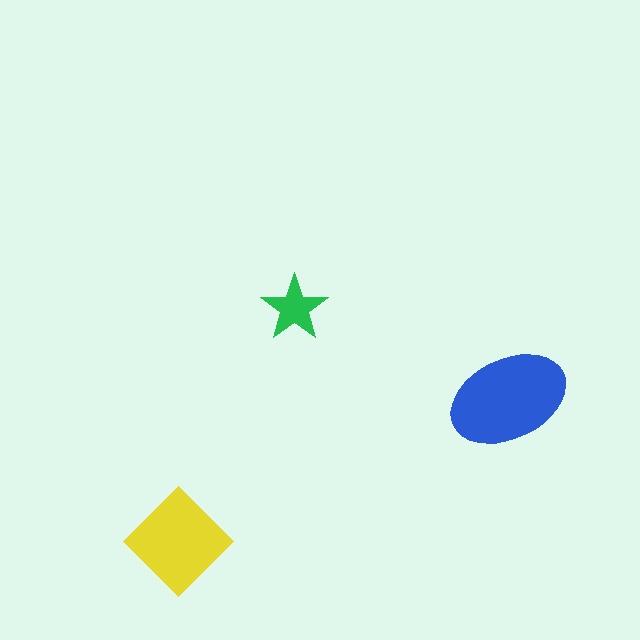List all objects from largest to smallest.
The blue ellipse, the yellow diamond, the green star.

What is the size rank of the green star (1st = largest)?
3rd.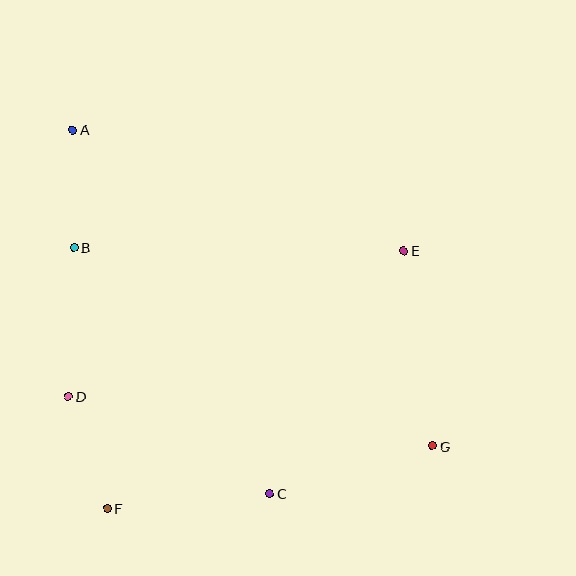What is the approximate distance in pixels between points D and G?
The distance between D and G is approximately 367 pixels.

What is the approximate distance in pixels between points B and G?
The distance between B and G is approximately 409 pixels.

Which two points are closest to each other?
Points A and B are closest to each other.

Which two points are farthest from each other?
Points A and G are farthest from each other.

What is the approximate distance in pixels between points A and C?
The distance between A and C is approximately 414 pixels.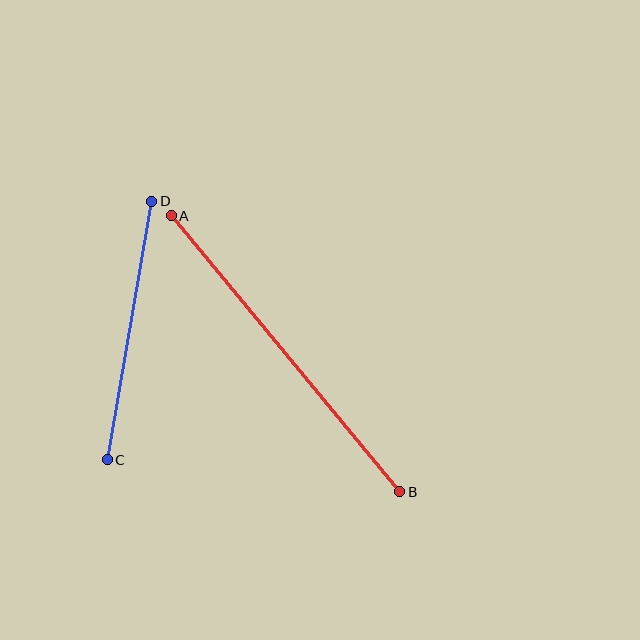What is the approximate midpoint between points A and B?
The midpoint is at approximately (285, 354) pixels.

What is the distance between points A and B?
The distance is approximately 358 pixels.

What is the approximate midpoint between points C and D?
The midpoint is at approximately (129, 331) pixels.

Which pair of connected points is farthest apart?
Points A and B are farthest apart.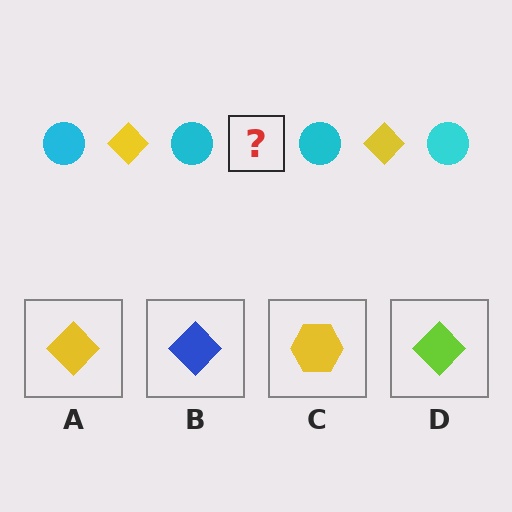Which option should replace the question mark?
Option A.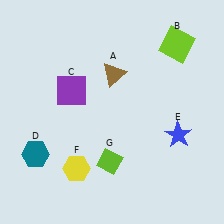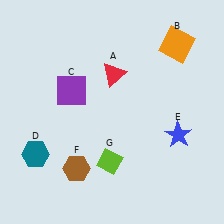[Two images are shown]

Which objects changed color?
A changed from brown to red. B changed from lime to orange. F changed from yellow to brown.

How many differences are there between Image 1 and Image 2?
There are 3 differences between the two images.